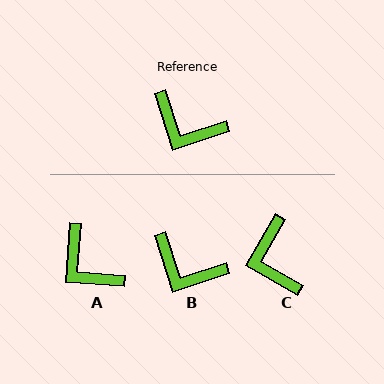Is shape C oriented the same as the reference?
No, it is off by about 48 degrees.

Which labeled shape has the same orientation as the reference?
B.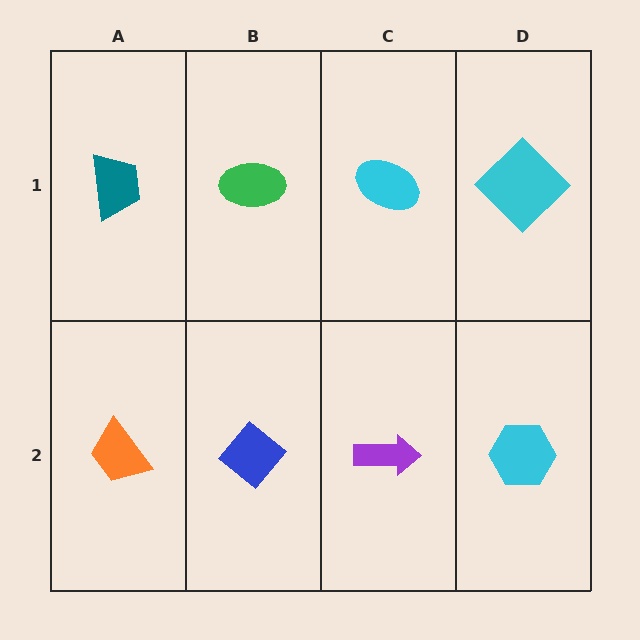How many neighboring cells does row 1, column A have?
2.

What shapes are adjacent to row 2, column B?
A green ellipse (row 1, column B), an orange trapezoid (row 2, column A), a purple arrow (row 2, column C).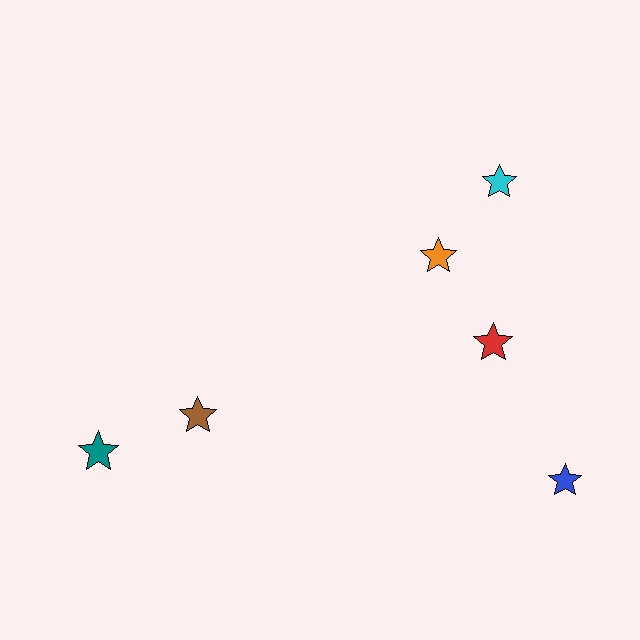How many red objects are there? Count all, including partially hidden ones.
There is 1 red object.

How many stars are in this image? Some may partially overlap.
There are 6 stars.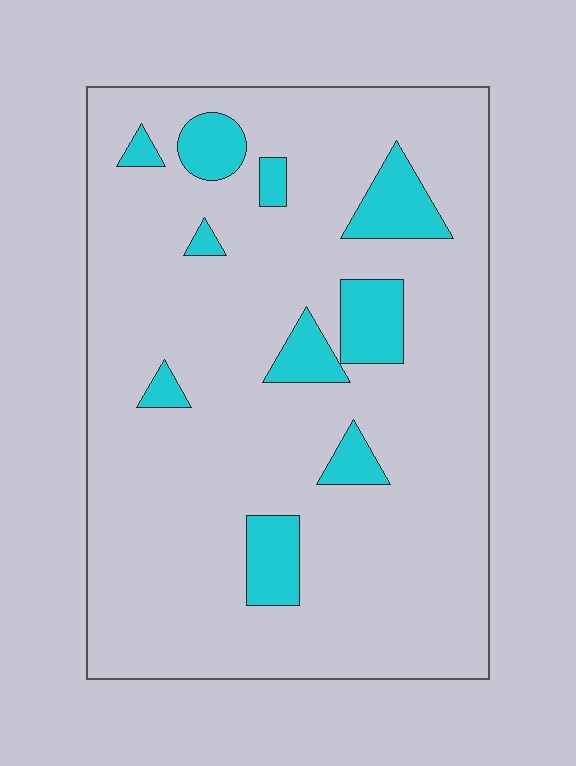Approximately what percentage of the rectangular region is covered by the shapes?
Approximately 15%.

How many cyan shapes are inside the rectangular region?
10.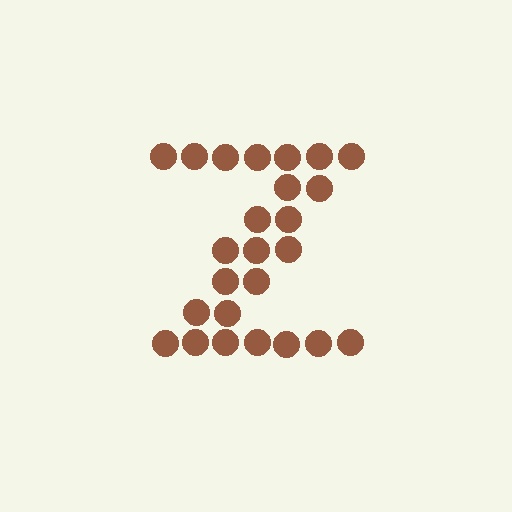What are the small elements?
The small elements are circles.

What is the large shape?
The large shape is the letter Z.